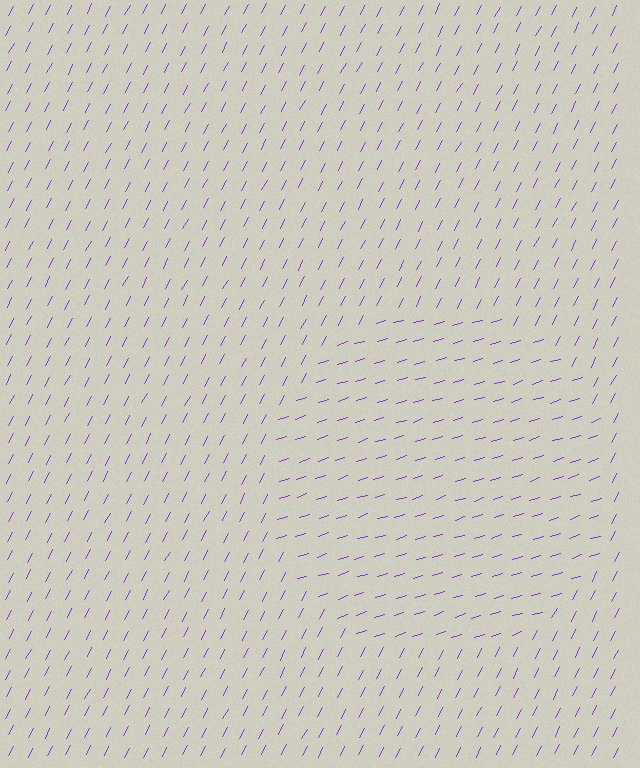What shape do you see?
I see a circle.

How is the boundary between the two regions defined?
The boundary is defined purely by a change in line orientation (approximately 45 degrees difference). All lines are the same color and thickness.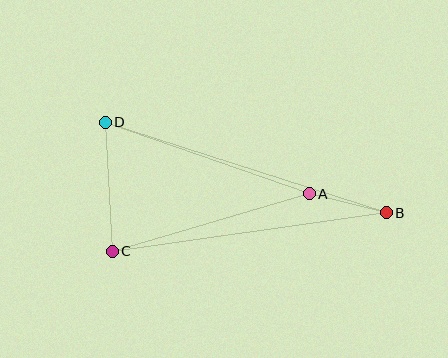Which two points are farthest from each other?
Points B and D are farthest from each other.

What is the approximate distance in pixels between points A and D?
The distance between A and D is approximately 216 pixels.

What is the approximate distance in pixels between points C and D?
The distance between C and D is approximately 129 pixels.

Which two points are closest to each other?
Points A and B are closest to each other.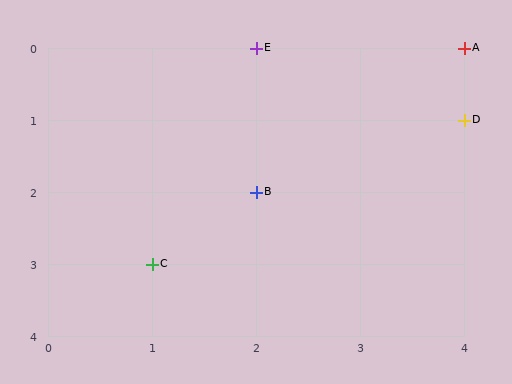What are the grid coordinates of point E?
Point E is at grid coordinates (2, 0).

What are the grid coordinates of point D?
Point D is at grid coordinates (4, 1).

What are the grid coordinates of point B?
Point B is at grid coordinates (2, 2).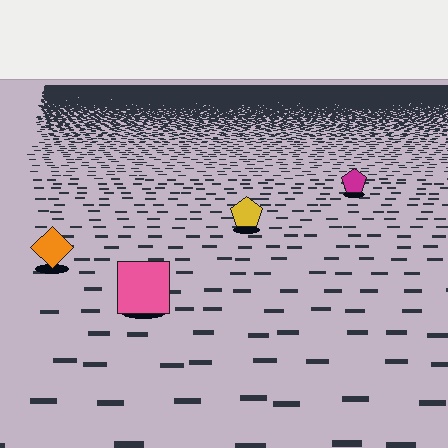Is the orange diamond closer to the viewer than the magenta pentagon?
Yes. The orange diamond is closer — you can tell from the texture gradient: the ground texture is coarser near it.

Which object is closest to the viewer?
The pink square is closest. The texture marks near it are larger and more spread out.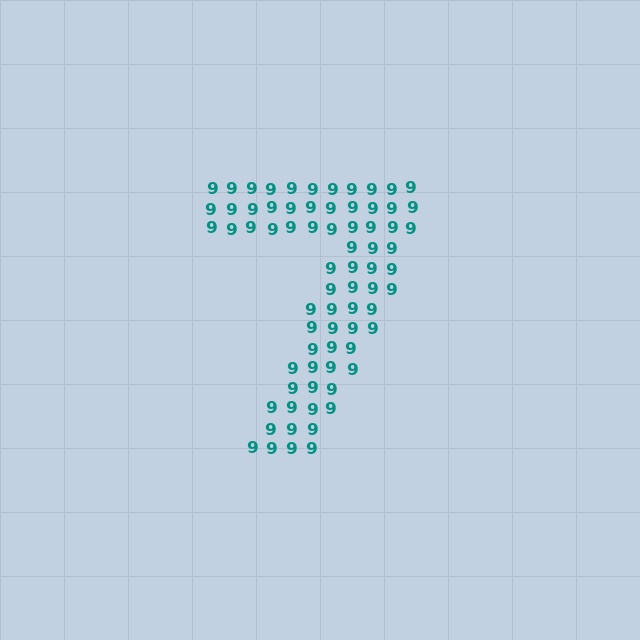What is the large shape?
The large shape is the digit 7.